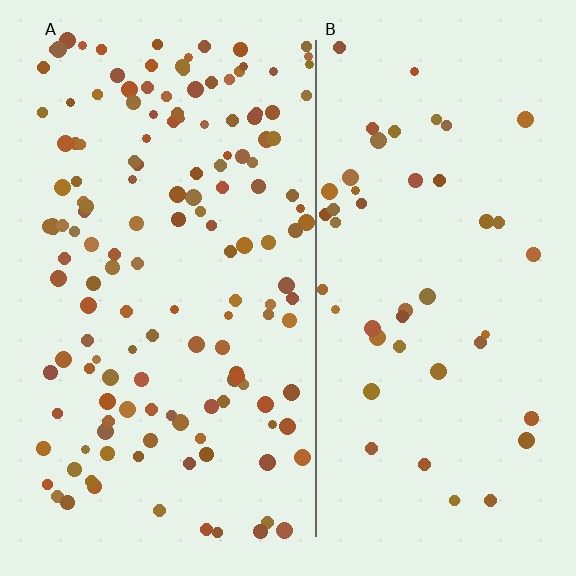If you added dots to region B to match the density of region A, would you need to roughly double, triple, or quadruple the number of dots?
Approximately triple.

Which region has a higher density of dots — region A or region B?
A (the left).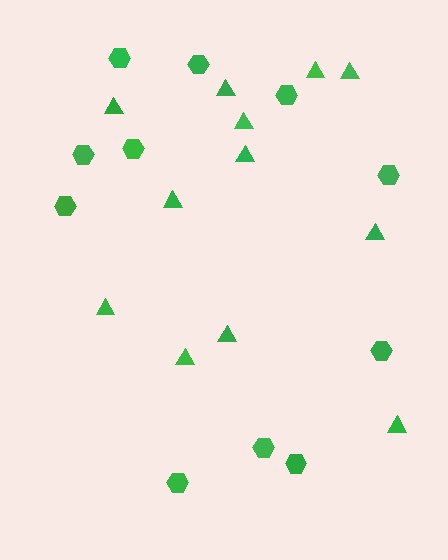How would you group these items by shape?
There are 2 groups: one group of hexagons (11) and one group of triangles (12).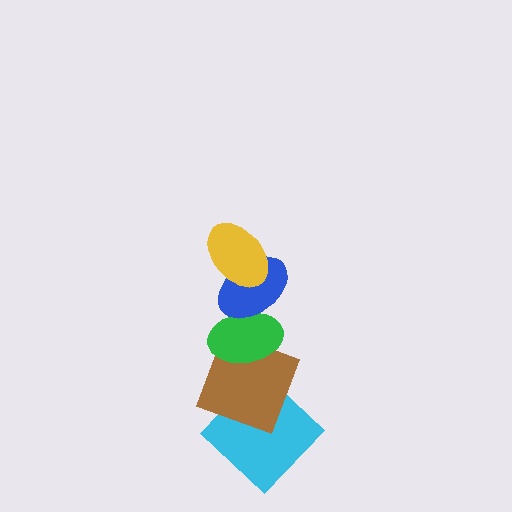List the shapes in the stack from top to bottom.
From top to bottom: the yellow ellipse, the blue ellipse, the green ellipse, the brown square, the cyan diamond.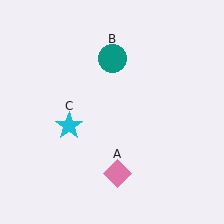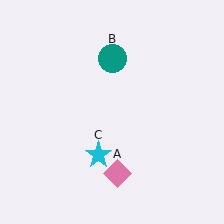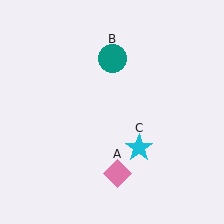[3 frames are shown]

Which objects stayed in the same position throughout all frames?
Pink diamond (object A) and teal circle (object B) remained stationary.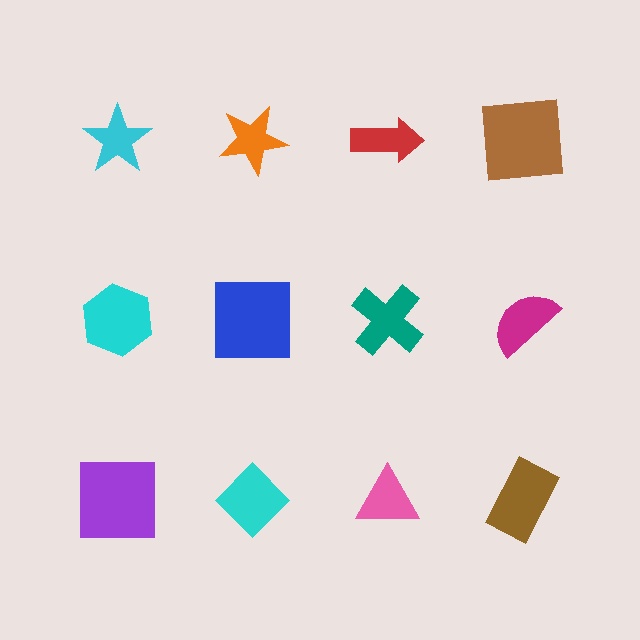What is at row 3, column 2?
A cyan diamond.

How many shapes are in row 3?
4 shapes.